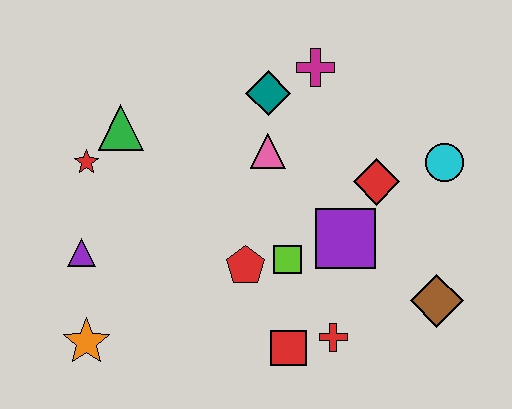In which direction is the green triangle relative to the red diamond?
The green triangle is to the left of the red diamond.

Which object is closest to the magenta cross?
The teal diamond is closest to the magenta cross.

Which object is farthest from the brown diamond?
The red star is farthest from the brown diamond.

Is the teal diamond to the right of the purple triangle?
Yes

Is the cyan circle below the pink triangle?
Yes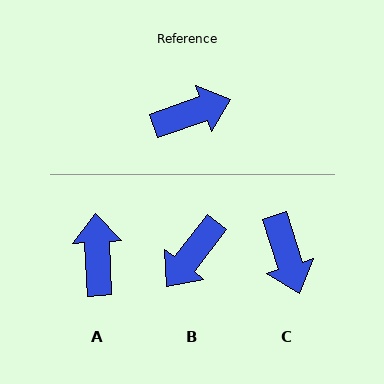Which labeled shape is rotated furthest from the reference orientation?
B, about 147 degrees away.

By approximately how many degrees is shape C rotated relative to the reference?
Approximately 91 degrees clockwise.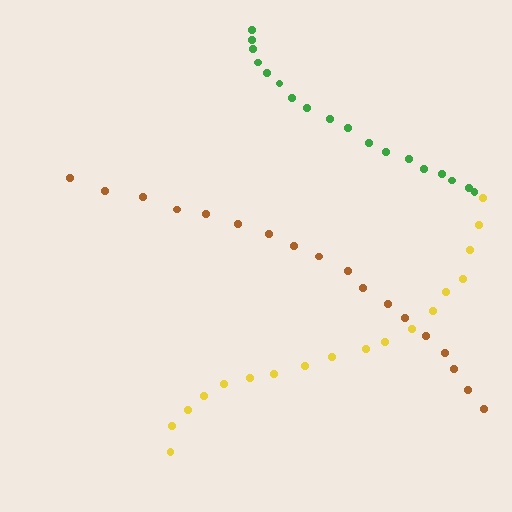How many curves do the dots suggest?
There are 3 distinct paths.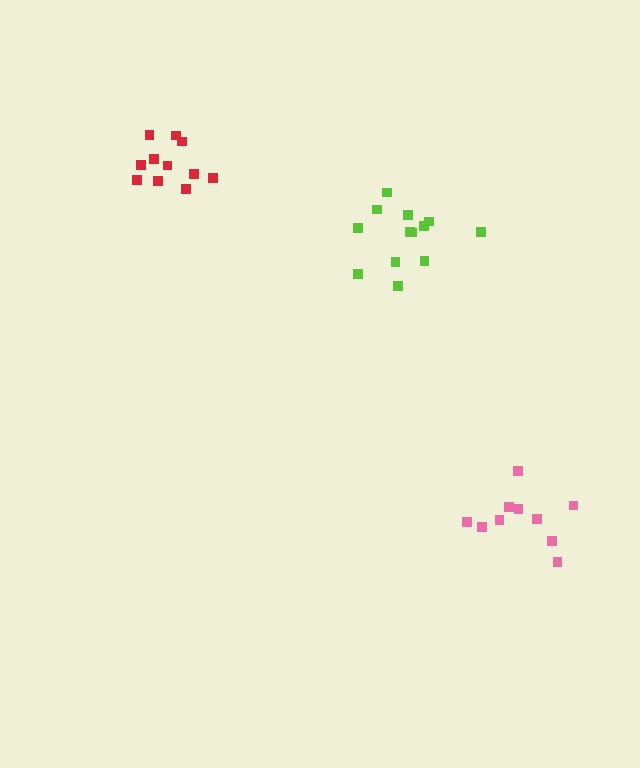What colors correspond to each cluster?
The clusters are colored: pink, red, lime.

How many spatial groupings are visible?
There are 3 spatial groupings.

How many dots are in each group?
Group 1: 10 dots, Group 2: 11 dots, Group 3: 13 dots (34 total).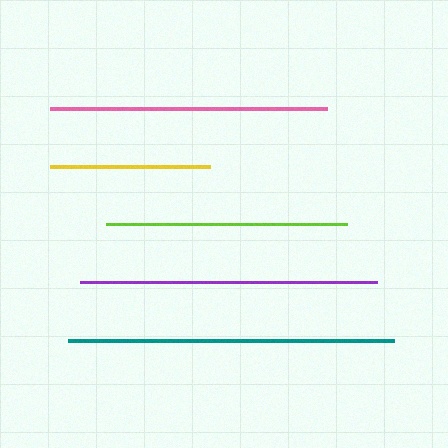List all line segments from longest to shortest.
From longest to shortest: teal, purple, pink, lime, yellow.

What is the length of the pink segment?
The pink segment is approximately 277 pixels long.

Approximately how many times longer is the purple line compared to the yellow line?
The purple line is approximately 1.9 times the length of the yellow line.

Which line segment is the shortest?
The yellow line is the shortest at approximately 160 pixels.